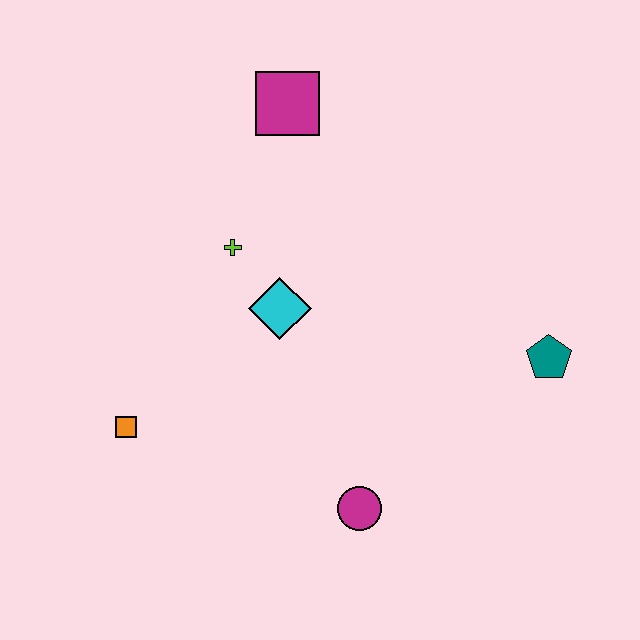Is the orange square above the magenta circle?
Yes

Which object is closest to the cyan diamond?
The lime cross is closest to the cyan diamond.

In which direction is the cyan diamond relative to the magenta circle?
The cyan diamond is above the magenta circle.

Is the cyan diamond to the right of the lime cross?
Yes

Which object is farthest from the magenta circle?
The magenta square is farthest from the magenta circle.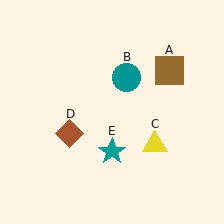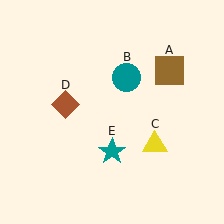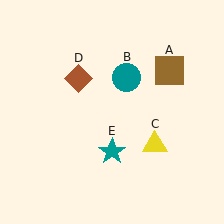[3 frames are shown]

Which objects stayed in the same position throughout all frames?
Brown square (object A) and teal circle (object B) and yellow triangle (object C) and teal star (object E) remained stationary.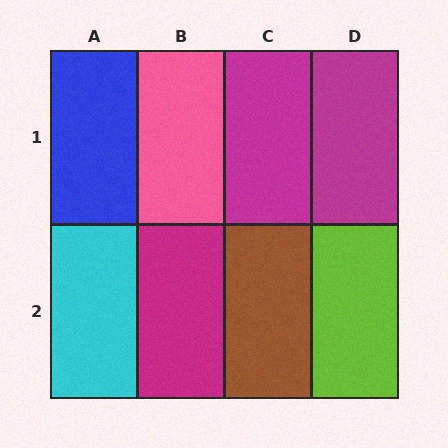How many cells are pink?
1 cell is pink.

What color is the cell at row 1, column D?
Magenta.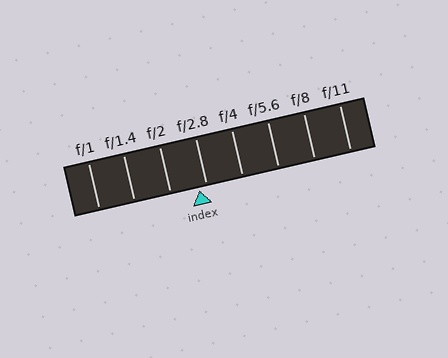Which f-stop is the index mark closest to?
The index mark is closest to f/2.8.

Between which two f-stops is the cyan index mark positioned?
The index mark is between f/2 and f/2.8.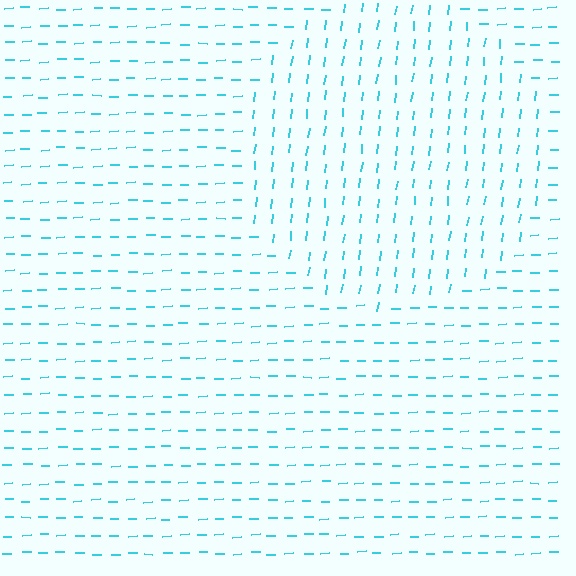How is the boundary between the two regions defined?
The boundary is defined purely by a change in line orientation (approximately 80 degrees difference). All lines are the same color and thickness.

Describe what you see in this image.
The image is filled with small cyan line segments. A circle region in the image has lines oriented differently from the surrounding lines, creating a visible texture boundary.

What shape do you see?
I see a circle.